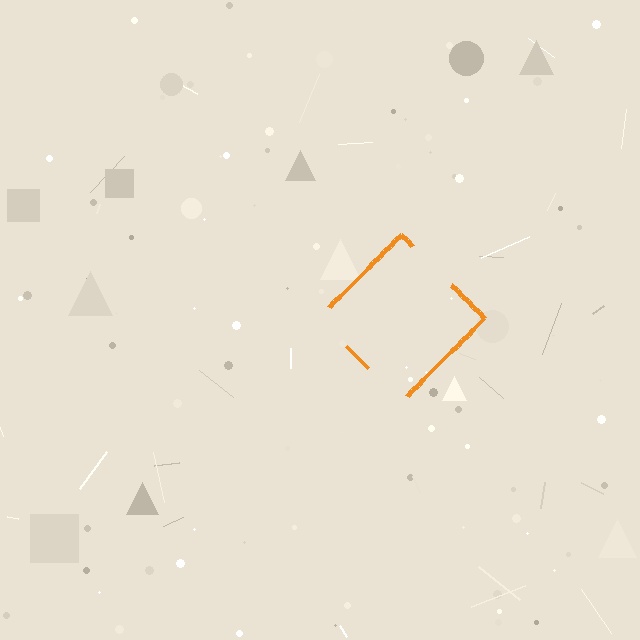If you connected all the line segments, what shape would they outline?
They would outline a diamond.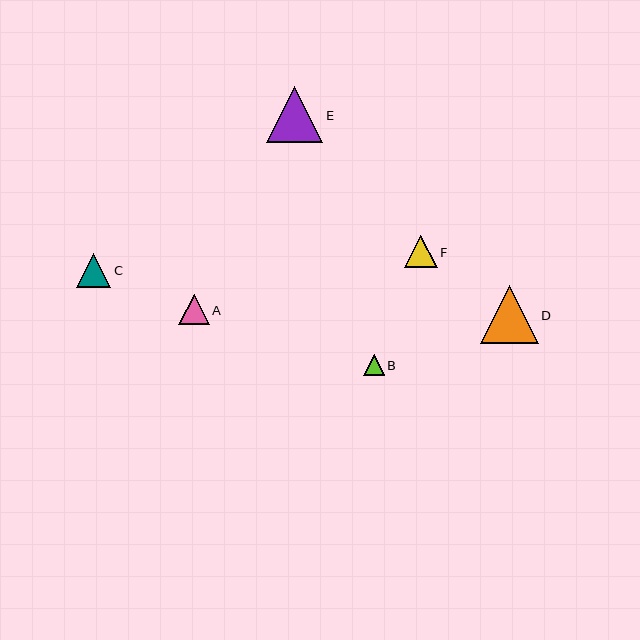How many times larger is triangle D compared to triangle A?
Triangle D is approximately 1.9 times the size of triangle A.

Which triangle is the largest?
Triangle D is the largest with a size of approximately 58 pixels.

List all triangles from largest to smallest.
From largest to smallest: D, E, C, F, A, B.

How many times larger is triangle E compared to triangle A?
Triangle E is approximately 1.9 times the size of triangle A.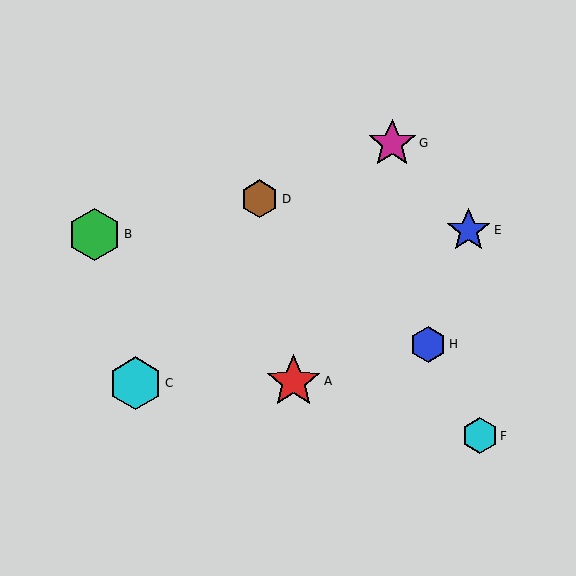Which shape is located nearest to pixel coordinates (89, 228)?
The green hexagon (labeled B) at (94, 234) is nearest to that location.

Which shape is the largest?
The red star (labeled A) is the largest.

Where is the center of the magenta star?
The center of the magenta star is at (392, 143).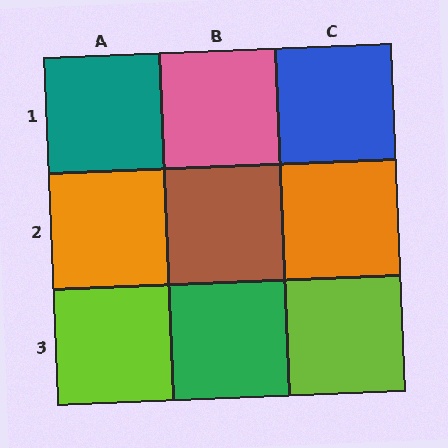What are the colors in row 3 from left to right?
Lime, green, lime.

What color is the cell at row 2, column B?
Brown.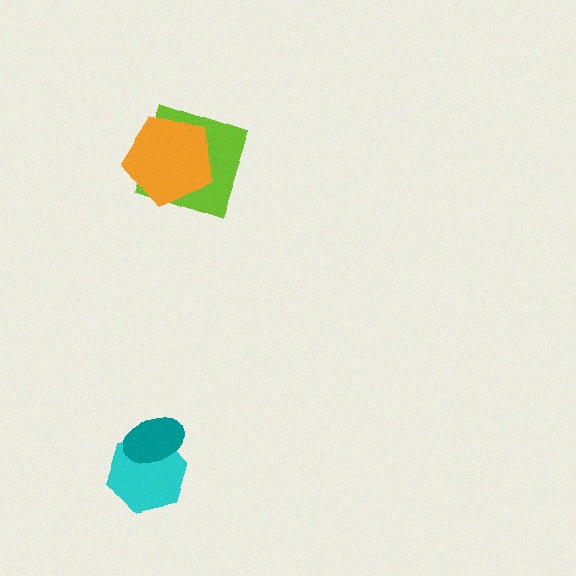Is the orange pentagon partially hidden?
No, no other shape covers it.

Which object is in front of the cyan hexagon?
The teal ellipse is in front of the cyan hexagon.